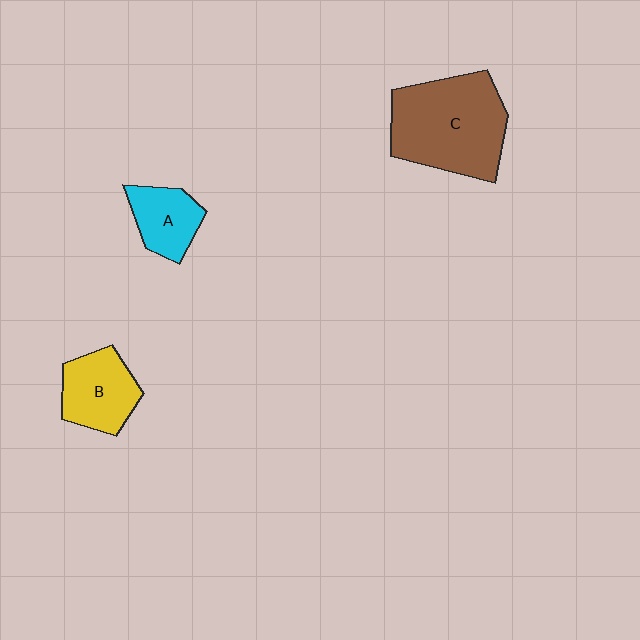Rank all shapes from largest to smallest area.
From largest to smallest: C (brown), B (yellow), A (cyan).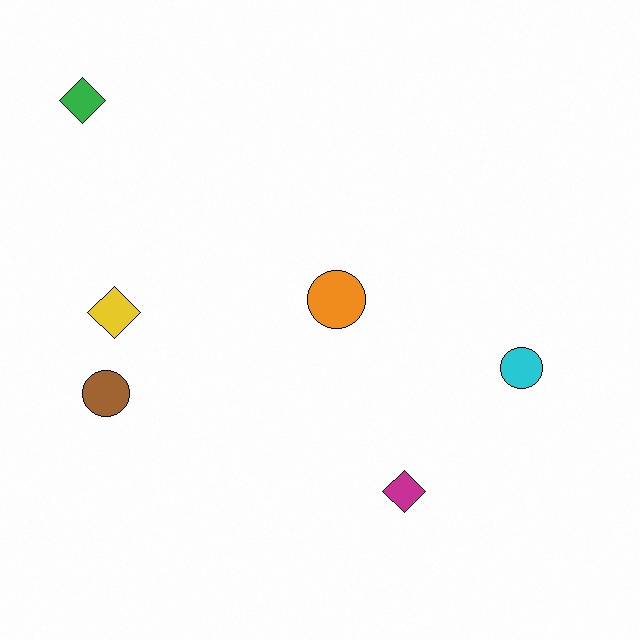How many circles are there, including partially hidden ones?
There are 3 circles.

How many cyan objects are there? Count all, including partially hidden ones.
There is 1 cyan object.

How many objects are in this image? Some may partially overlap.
There are 6 objects.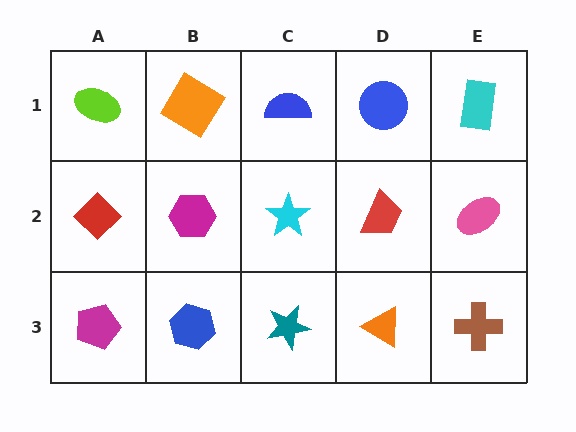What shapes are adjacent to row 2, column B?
An orange diamond (row 1, column B), a blue hexagon (row 3, column B), a red diamond (row 2, column A), a cyan star (row 2, column C).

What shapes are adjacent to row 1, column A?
A red diamond (row 2, column A), an orange diamond (row 1, column B).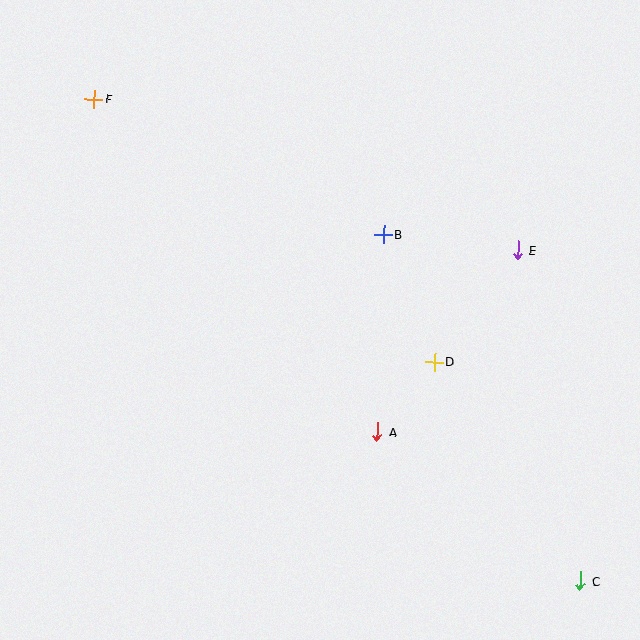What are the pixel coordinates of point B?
Point B is at (384, 234).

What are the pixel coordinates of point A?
Point A is at (377, 432).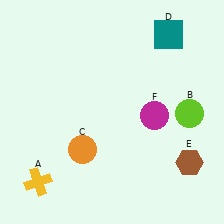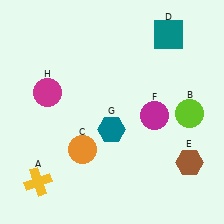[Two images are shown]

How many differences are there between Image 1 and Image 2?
There are 2 differences between the two images.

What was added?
A teal hexagon (G), a magenta circle (H) were added in Image 2.